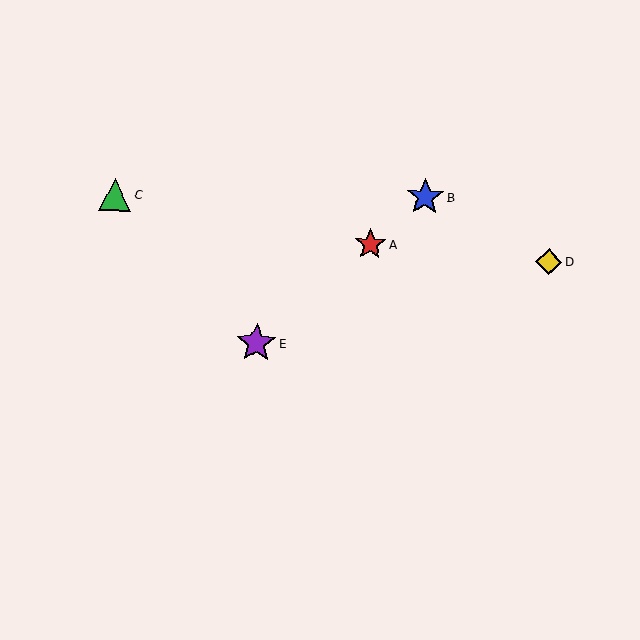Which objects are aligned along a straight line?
Objects A, B, E are aligned along a straight line.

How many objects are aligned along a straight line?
3 objects (A, B, E) are aligned along a straight line.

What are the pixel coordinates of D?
Object D is at (549, 262).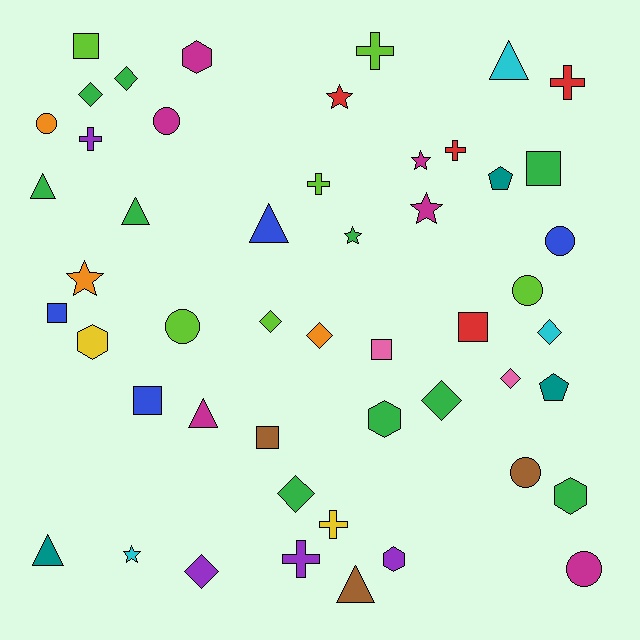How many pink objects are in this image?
There are 2 pink objects.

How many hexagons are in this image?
There are 5 hexagons.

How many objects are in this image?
There are 50 objects.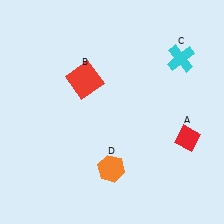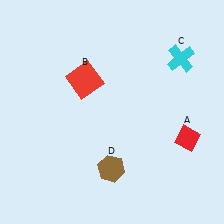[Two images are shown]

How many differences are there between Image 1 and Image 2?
There is 1 difference between the two images.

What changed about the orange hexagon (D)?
In Image 1, D is orange. In Image 2, it changed to brown.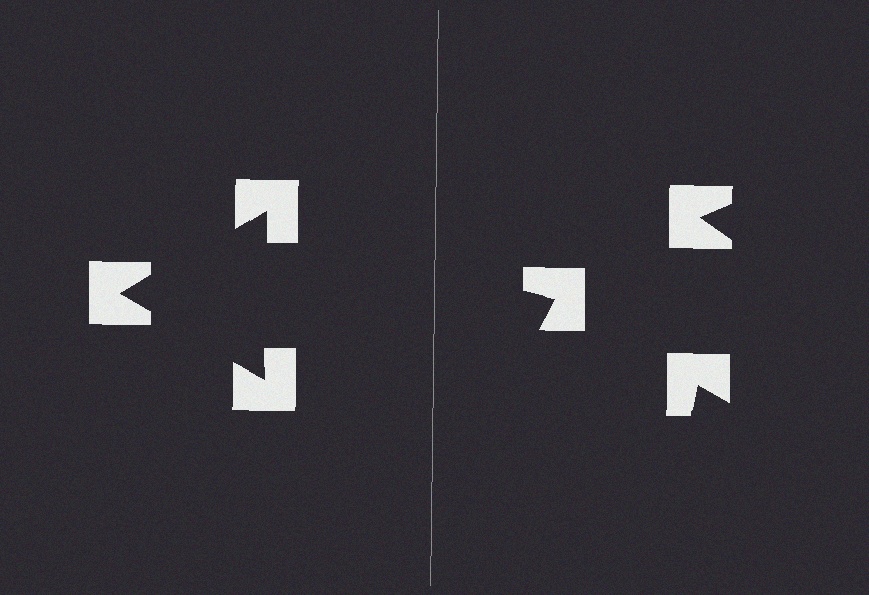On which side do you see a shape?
An illusory triangle appears on the left side. On the right side the wedge cuts are rotated, so no coherent shape forms.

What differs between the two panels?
The notched squares are positioned identically on both sides; only the wedge orientations differ. On the left they align to a triangle; on the right they are misaligned.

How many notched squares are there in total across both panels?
6 — 3 on each side.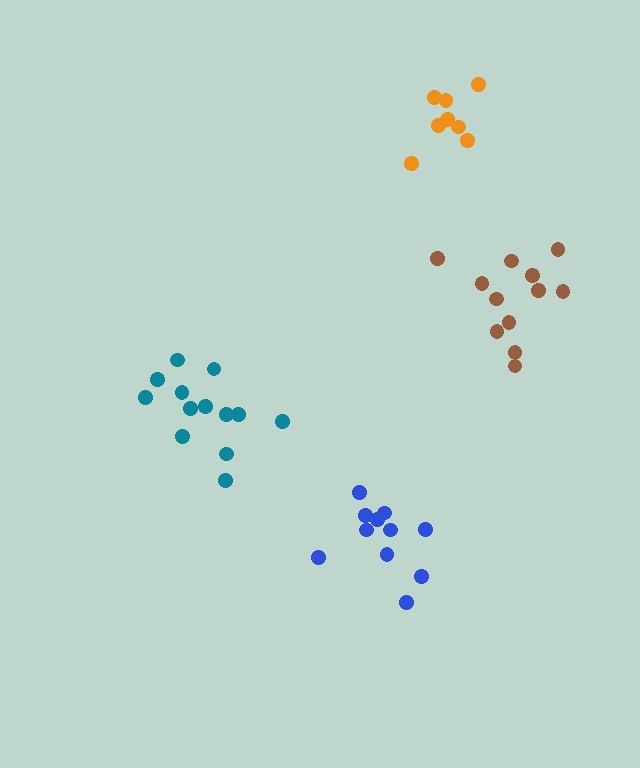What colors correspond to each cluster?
The clusters are colored: blue, orange, brown, teal.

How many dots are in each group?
Group 1: 11 dots, Group 2: 8 dots, Group 3: 12 dots, Group 4: 13 dots (44 total).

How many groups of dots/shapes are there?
There are 4 groups.